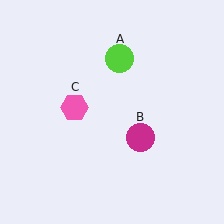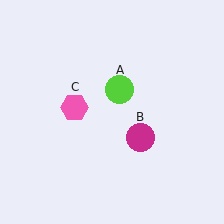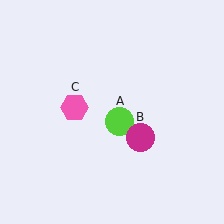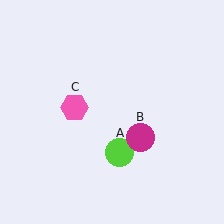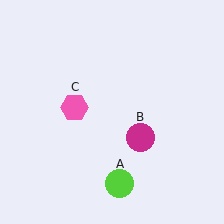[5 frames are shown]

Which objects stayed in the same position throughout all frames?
Magenta circle (object B) and pink hexagon (object C) remained stationary.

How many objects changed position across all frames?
1 object changed position: lime circle (object A).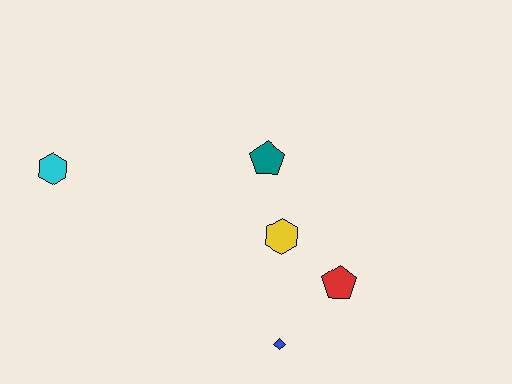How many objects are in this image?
There are 5 objects.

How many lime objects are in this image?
There are no lime objects.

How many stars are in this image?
There are no stars.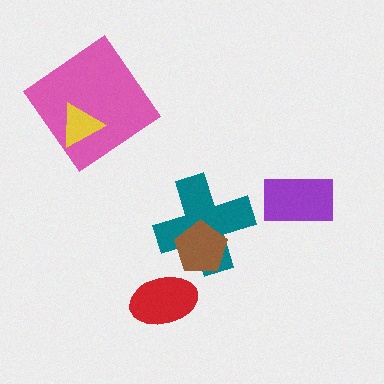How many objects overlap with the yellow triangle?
1 object overlaps with the yellow triangle.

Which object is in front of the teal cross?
The brown pentagon is in front of the teal cross.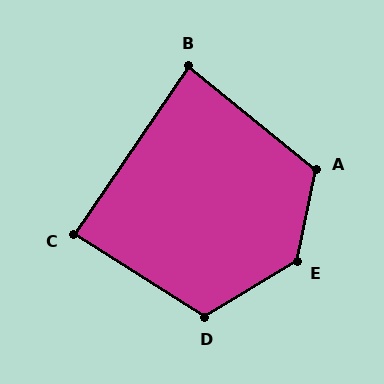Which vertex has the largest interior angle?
E, at approximately 133 degrees.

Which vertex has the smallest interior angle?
B, at approximately 85 degrees.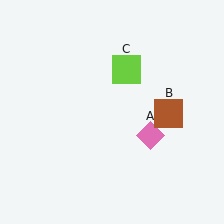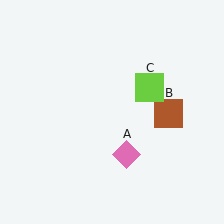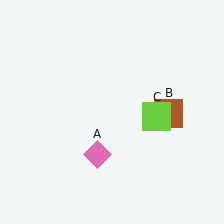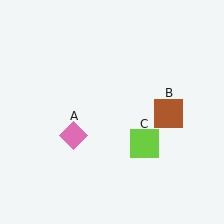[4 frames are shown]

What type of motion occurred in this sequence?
The pink diamond (object A), lime square (object C) rotated clockwise around the center of the scene.